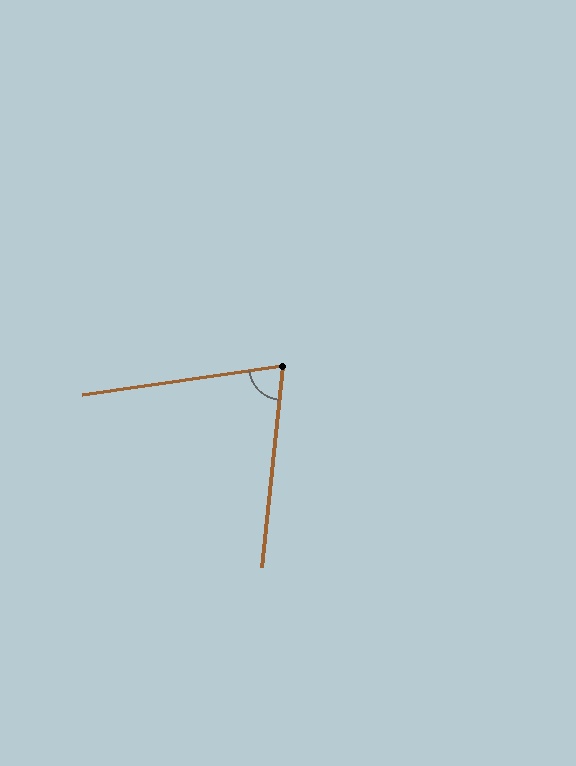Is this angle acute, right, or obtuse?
It is acute.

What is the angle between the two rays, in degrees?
Approximately 76 degrees.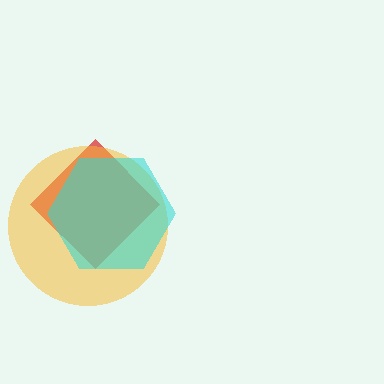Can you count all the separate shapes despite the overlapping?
Yes, there are 3 separate shapes.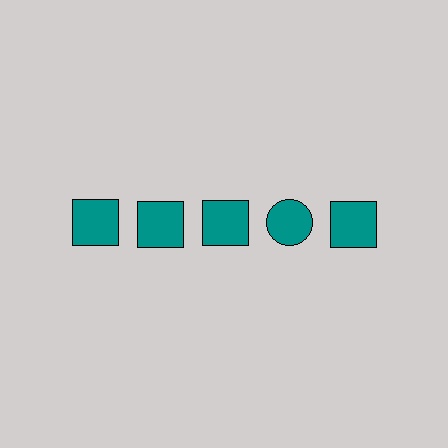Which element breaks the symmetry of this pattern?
The teal circle in the top row, second from right column breaks the symmetry. All other shapes are teal squares.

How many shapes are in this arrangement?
There are 5 shapes arranged in a grid pattern.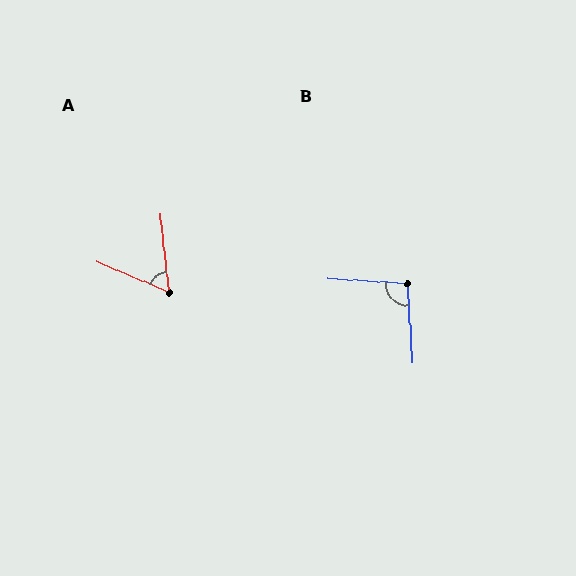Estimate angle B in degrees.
Approximately 96 degrees.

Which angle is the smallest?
A, at approximately 61 degrees.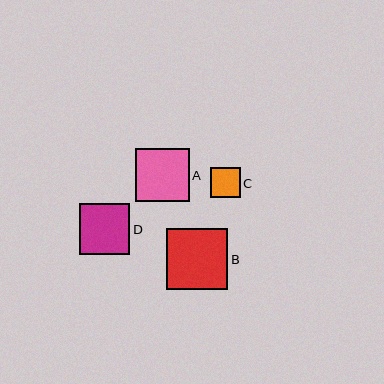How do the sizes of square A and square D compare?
Square A and square D are approximately the same size.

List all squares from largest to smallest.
From largest to smallest: B, A, D, C.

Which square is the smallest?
Square C is the smallest with a size of approximately 30 pixels.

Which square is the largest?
Square B is the largest with a size of approximately 62 pixels.